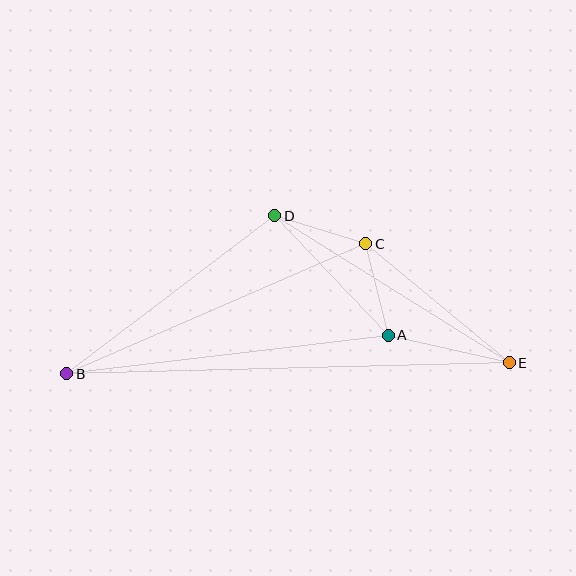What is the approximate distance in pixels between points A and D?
The distance between A and D is approximately 165 pixels.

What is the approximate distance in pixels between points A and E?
The distance between A and E is approximately 124 pixels.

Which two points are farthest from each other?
Points B and E are farthest from each other.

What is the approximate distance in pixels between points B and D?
The distance between B and D is approximately 261 pixels.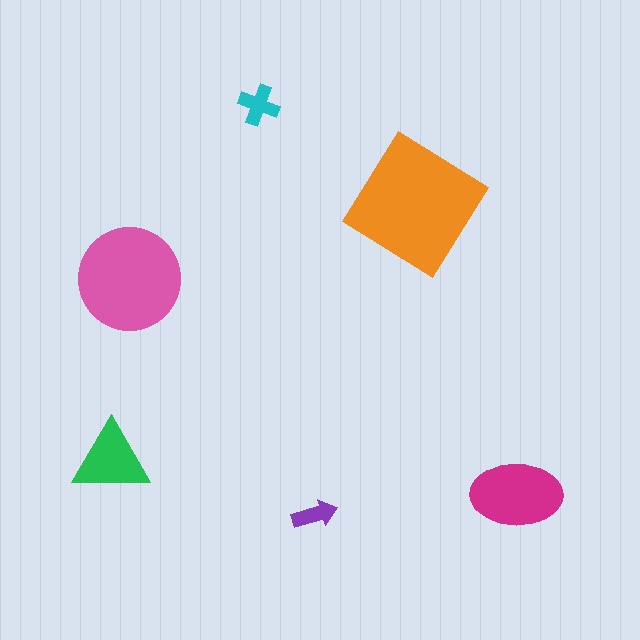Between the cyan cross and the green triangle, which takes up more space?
The green triangle.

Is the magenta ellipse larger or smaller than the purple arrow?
Larger.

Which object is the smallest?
The purple arrow.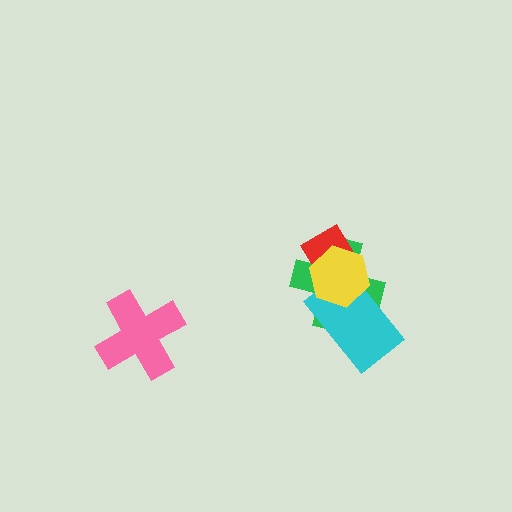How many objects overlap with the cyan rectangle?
2 objects overlap with the cyan rectangle.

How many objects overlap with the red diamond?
2 objects overlap with the red diamond.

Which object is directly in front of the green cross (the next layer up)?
The red diamond is directly in front of the green cross.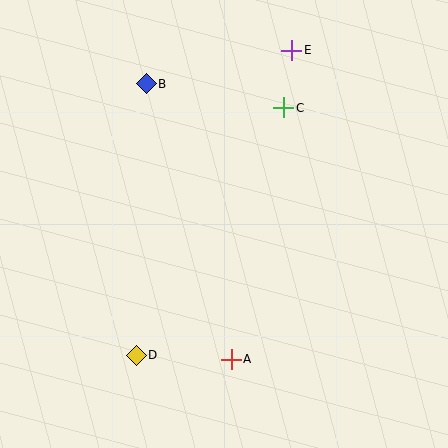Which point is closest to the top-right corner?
Point E is closest to the top-right corner.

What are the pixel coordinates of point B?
Point B is at (146, 84).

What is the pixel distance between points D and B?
The distance between D and B is 272 pixels.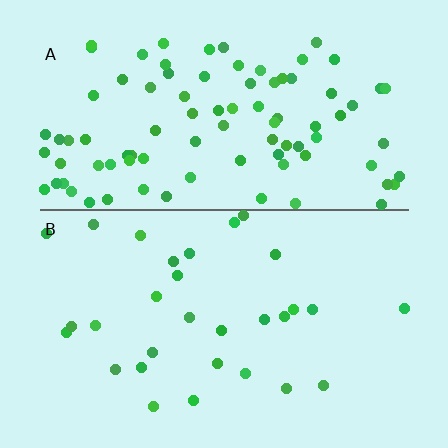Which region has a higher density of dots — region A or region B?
A (the top).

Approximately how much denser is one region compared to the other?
Approximately 3.0× — region A over region B.